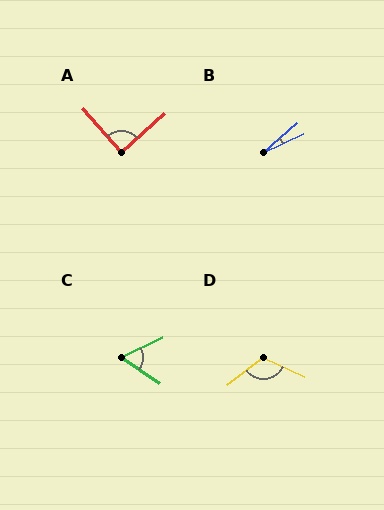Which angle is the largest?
D, at approximately 118 degrees.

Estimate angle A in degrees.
Approximately 89 degrees.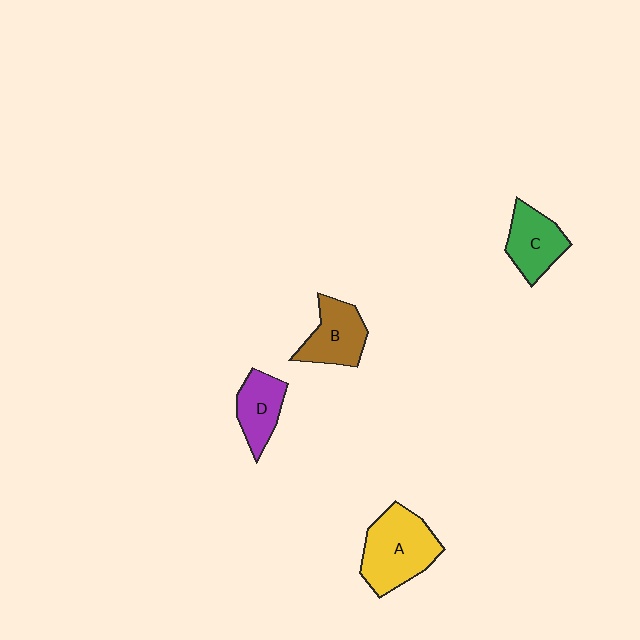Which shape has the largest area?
Shape A (yellow).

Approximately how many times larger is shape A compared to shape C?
Approximately 1.5 times.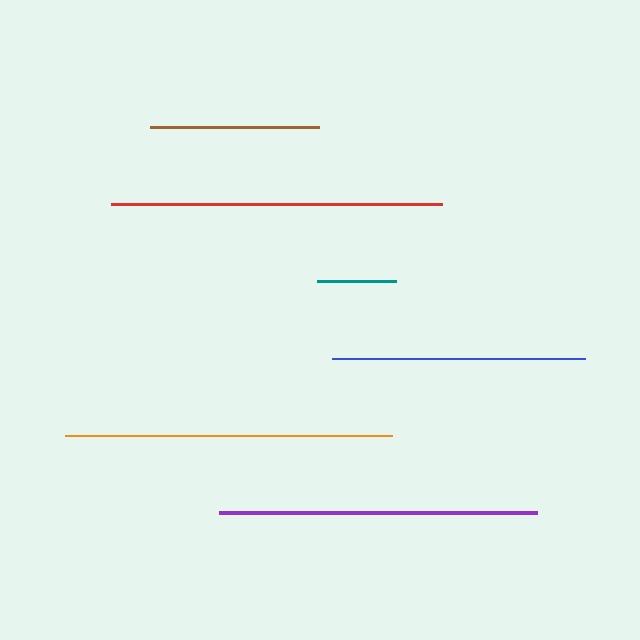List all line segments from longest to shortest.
From longest to shortest: red, orange, purple, blue, brown, teal.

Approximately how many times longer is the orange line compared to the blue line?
The orange line is approximately 1.3 times the length of the blue line.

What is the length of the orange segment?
The orange segment is approximately 327 pixels long.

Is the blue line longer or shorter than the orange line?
The orange line is longer than the blue line.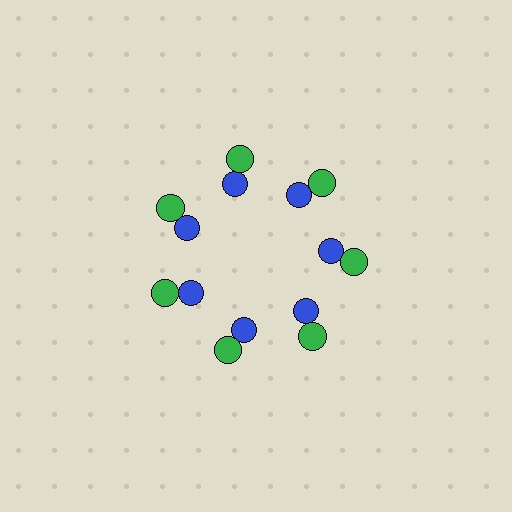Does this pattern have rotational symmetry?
Yes, this pattern has 7-fold rotational symmetry. It looks the same after rotating 51 degrees around the center.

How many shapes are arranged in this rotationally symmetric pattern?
There are 14 shapes, arranged in 7 groups of 2.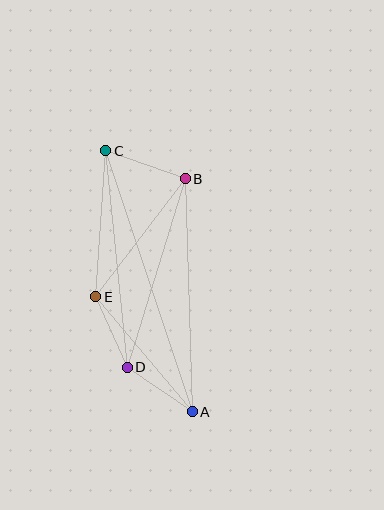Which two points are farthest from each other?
Points A and C are farthest from each other.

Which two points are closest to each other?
Points D and E are closest to each other.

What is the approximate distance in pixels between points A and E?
The distance between A and E is approximately 150 pixels.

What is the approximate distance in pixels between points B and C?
The distance between B and C is approximately 84 pixels.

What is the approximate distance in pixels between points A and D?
The distance between A and D is approximately 79 pixels.